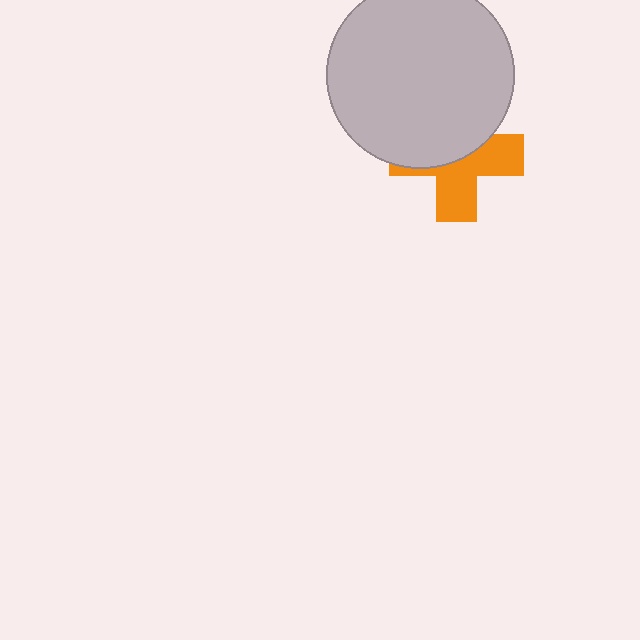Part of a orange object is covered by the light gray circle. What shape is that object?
It is a cross.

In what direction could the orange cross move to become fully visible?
The orange cross could move down. That would shift it out from behind the light gray circle entirely.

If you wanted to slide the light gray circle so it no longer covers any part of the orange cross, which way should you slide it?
Slide it up — that is the most direct way to separate the two shapes.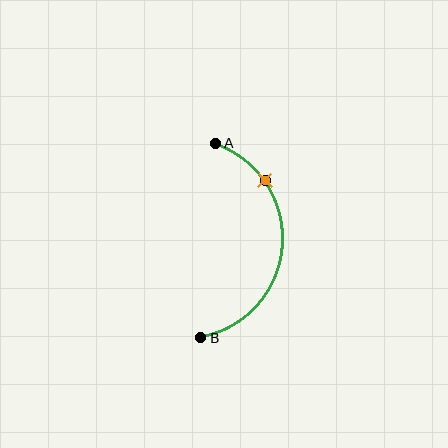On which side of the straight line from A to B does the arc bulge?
The arc bulges to the right of the straight line connecting A and B.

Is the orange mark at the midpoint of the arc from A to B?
No. The orange mark lies on the arc but is closer to endpoint A. The arc midpoint would be at the point on the curve equidistant along the arc from both A and B.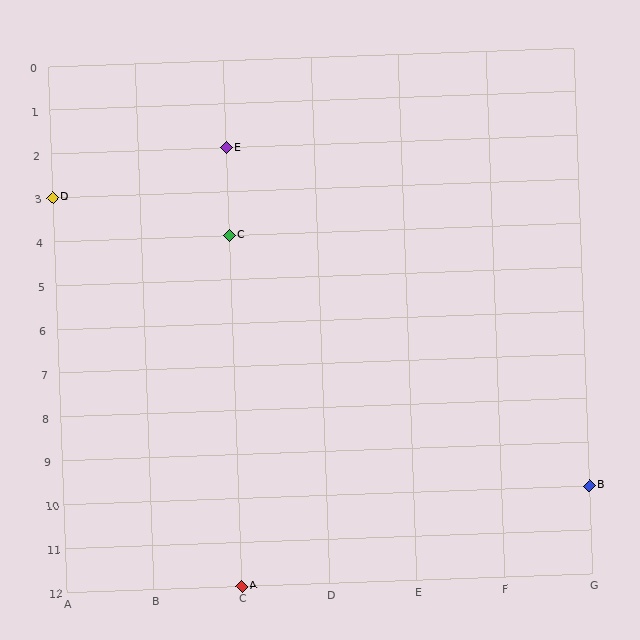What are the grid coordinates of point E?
Point E is at grid coordinates (C, 2).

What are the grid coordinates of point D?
Point D is at grid coordinates (A, 3).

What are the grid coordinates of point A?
Point A is at grid coordinates (C, 12).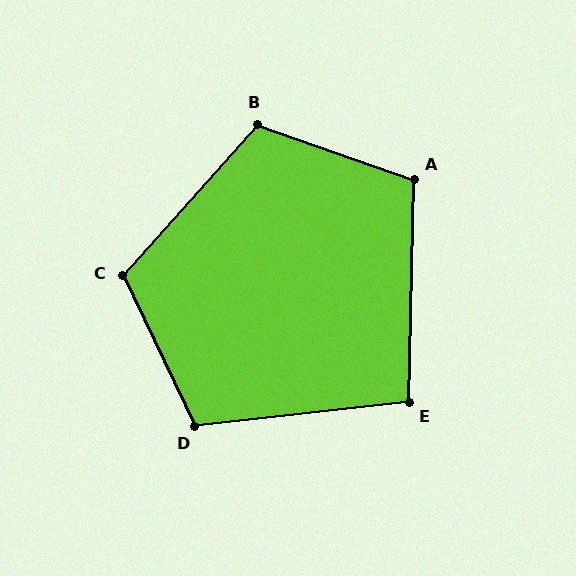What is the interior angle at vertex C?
Approximately 112 degrees (obtuse).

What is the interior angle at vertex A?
Approximately 108 degrees (obtuse).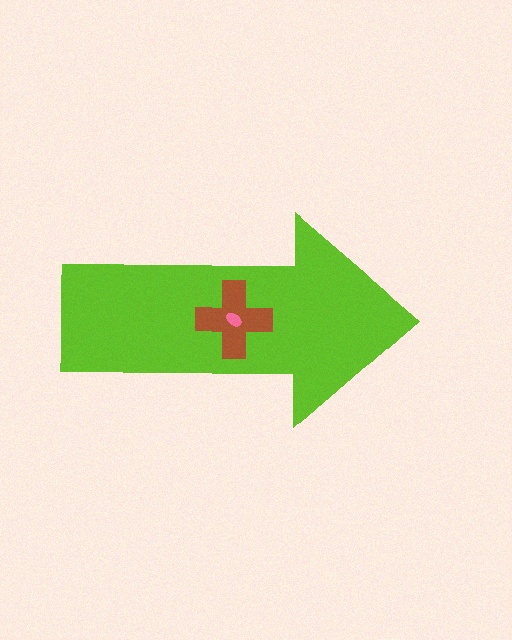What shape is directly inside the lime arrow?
The brown cross.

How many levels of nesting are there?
3.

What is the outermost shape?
The lime arrow.